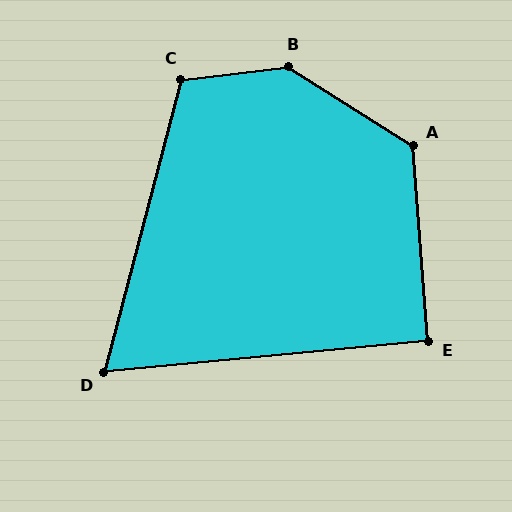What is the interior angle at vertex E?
Approximately 91 degrees (approximately right).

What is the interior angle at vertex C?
Approximately 111 degrees (obtuse).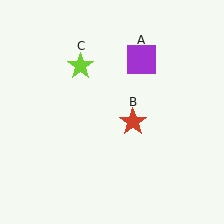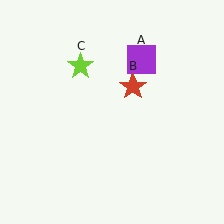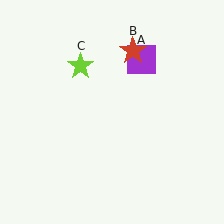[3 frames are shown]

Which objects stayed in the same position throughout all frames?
Purple square (object A) and lime star (object C) remained stationary.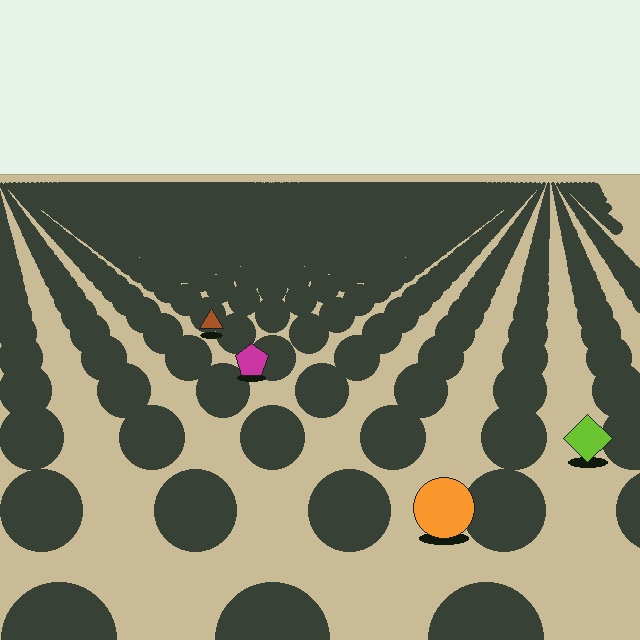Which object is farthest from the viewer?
The brown triangle is farthest from the viewer. It appears smaller and the ground texture around it is denser.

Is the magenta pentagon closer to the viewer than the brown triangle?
Yes. The magenta pentagon is closer — you can tell from the texture gradient: the ground texture is coarser near it.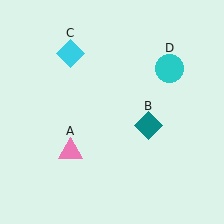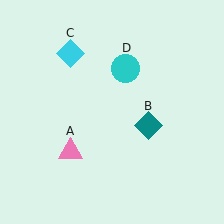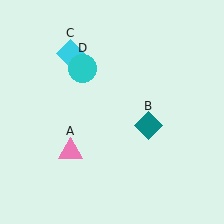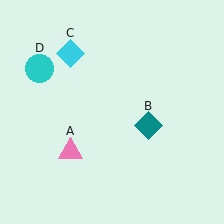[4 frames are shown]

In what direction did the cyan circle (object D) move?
The cyan circle (object D) moved left.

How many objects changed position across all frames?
1 object changed position: cyan circle (object D).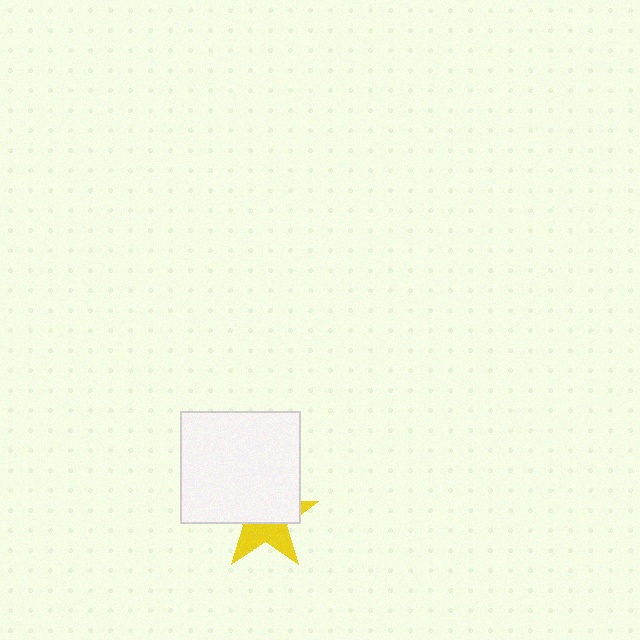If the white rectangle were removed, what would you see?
You would see the complete yellow star.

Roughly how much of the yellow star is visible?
A small part of it is visible (roughly 43%).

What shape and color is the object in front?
The object in front is a white rectangle.